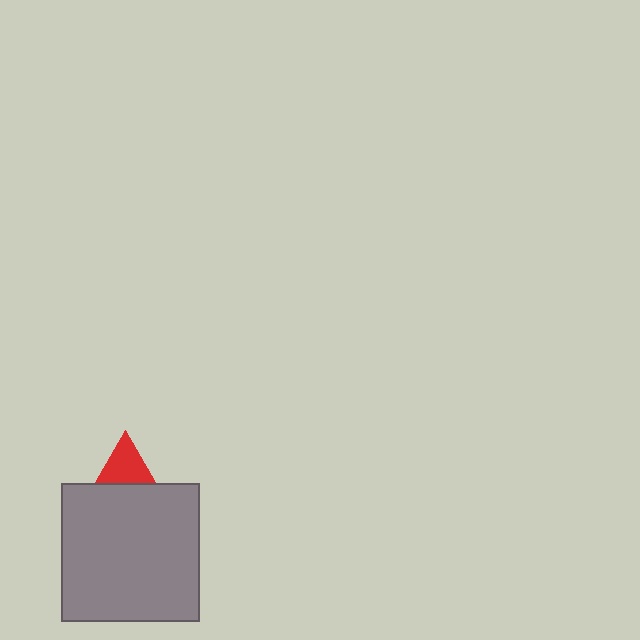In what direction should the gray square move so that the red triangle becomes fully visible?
The gray square should move down. That is the shortest direction to clear the overlap and leave the red triangle fully visible.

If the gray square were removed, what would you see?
You would see the complete red triangle.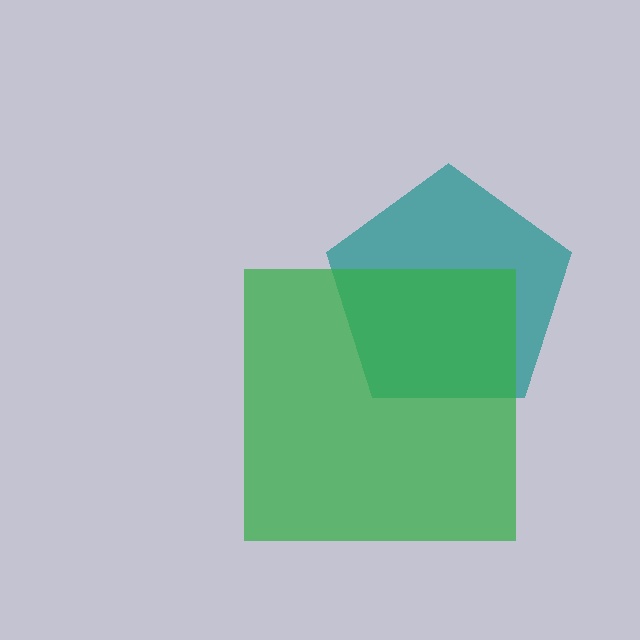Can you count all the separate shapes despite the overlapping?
Yes, there are 2 separate shapes.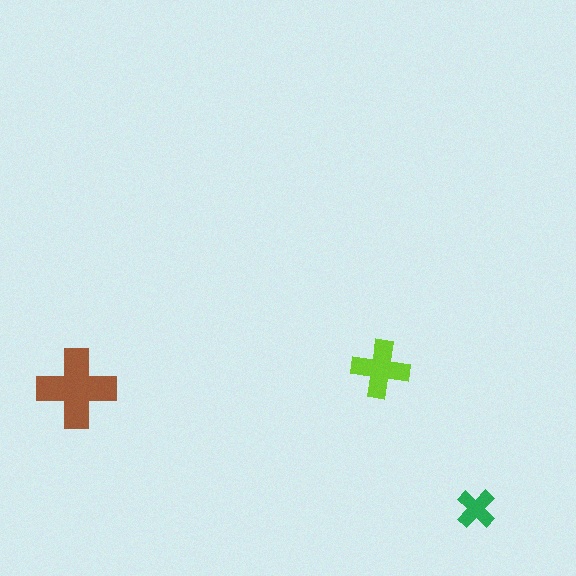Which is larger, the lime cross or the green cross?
The lime one.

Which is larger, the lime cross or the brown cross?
The brown one.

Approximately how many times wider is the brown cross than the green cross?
About 2 times wider.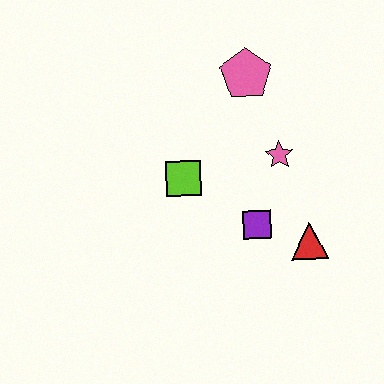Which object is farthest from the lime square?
The red triangle is farthest from the lime square.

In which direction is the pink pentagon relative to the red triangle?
The pink pentagon is above the red triangle.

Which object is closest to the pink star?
The purple square is closest to the pink star.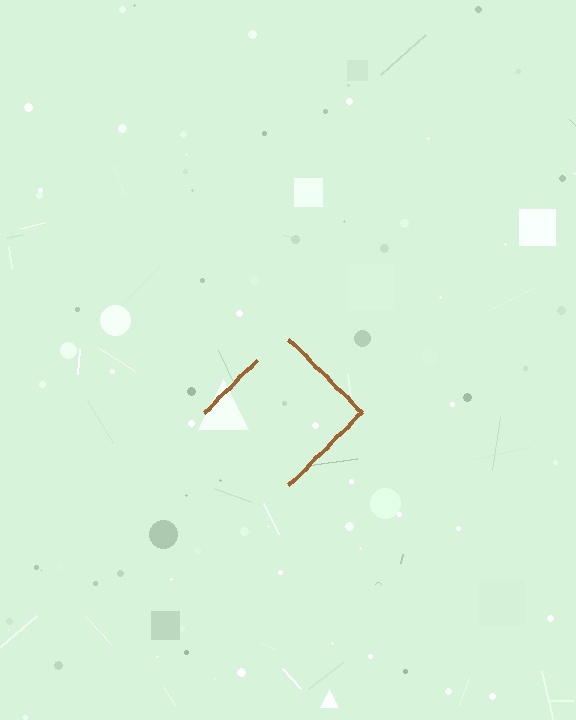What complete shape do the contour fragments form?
The contour fragments form a diamond.